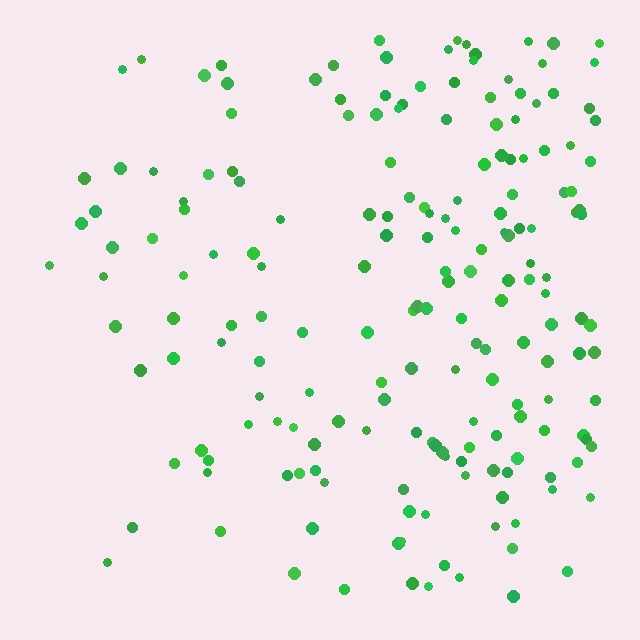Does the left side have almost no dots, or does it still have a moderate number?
Still a moderate number, just noticeably fewer than the right.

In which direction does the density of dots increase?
From left to right, with the right side densest.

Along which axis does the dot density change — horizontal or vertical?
Horizontal.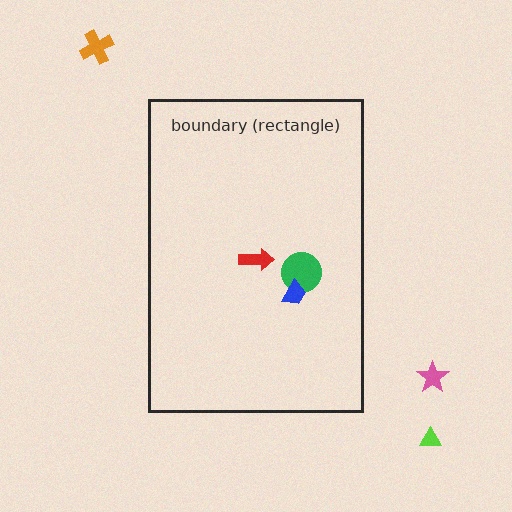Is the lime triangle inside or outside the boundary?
Outside.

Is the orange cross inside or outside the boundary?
Outside.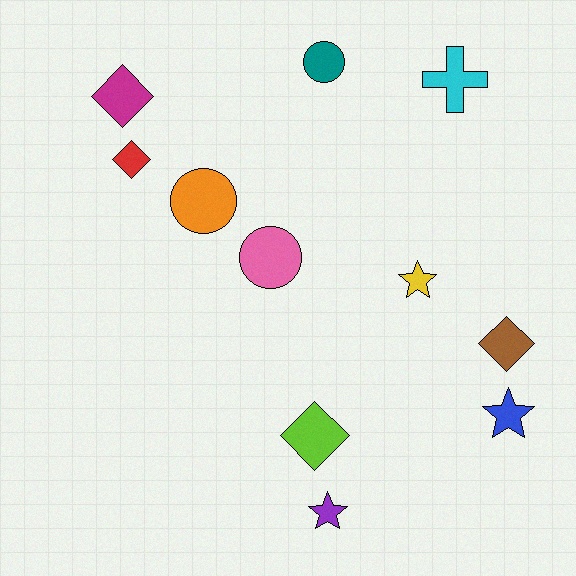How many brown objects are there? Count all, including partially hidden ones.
There is 1 brown object.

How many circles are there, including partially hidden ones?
There are 3 circles.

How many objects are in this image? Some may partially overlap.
There are 11 objects.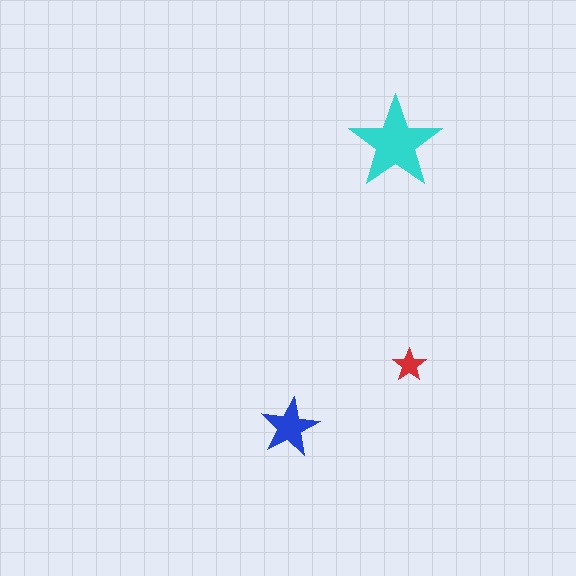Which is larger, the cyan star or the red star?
The cyan one.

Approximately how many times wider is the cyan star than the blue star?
About 1.5 times wider.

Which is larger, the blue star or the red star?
The blue one.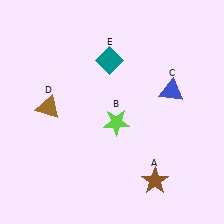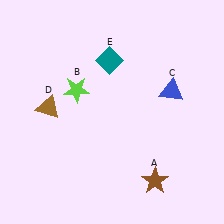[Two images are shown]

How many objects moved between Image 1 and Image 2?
1 object moved between the two images.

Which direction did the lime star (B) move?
The lime star (B) moved left.